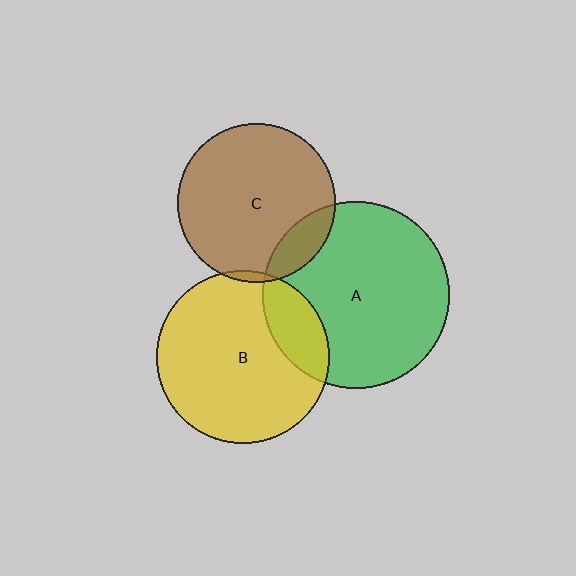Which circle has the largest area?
Circle A (green).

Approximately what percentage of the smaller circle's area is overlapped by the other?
Approximately 20%.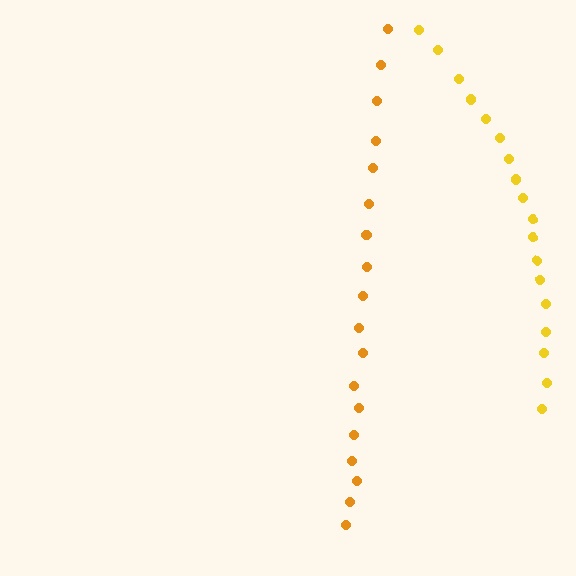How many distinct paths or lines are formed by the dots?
There are 2 distinct paths.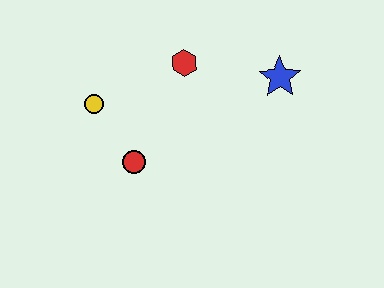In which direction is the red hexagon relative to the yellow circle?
The red hexagon is to the right of the yellow circle.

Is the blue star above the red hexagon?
No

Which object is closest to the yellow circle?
The red circle is closest to the yellow circle.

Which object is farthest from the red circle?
The blue star is farthest from the red circle.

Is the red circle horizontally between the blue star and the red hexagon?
No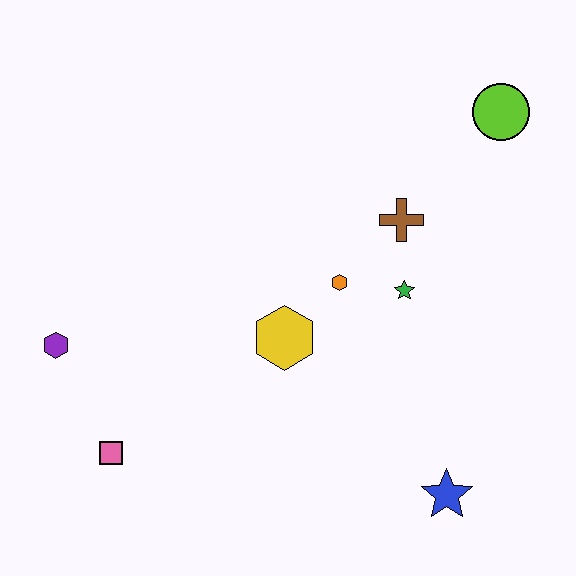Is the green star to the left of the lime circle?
Yes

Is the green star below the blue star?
No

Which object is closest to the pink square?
The purple hexagon is closest to the pink square.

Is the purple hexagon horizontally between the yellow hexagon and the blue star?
No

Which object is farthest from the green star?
The purple hexagon is farthest from the green star.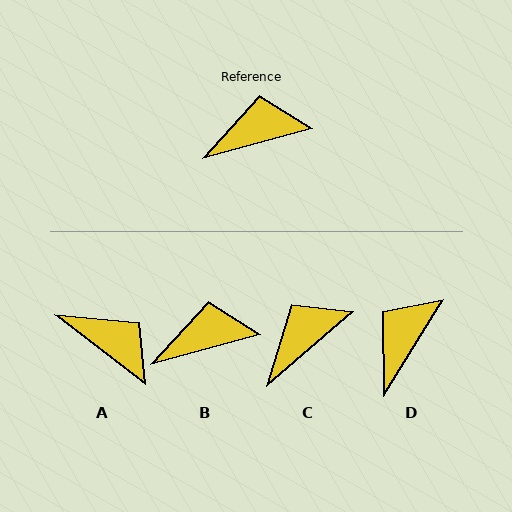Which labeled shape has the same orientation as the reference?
B.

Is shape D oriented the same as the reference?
No, it is off by about 43 degrees.